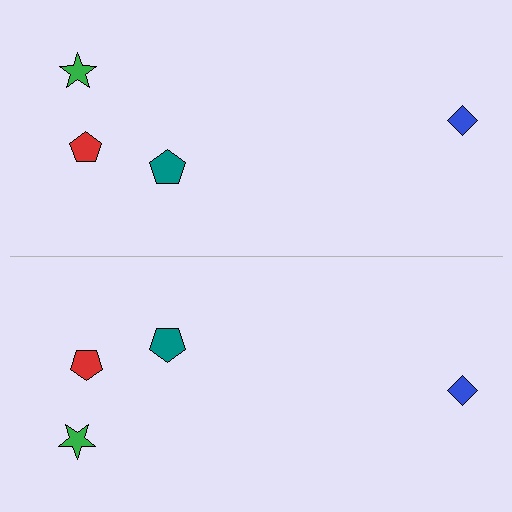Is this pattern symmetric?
Yes, this pattern has bilateral (reflection) symmetry.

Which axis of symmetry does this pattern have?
The pattern has a horizontal axis of symmetry running through the center of the image.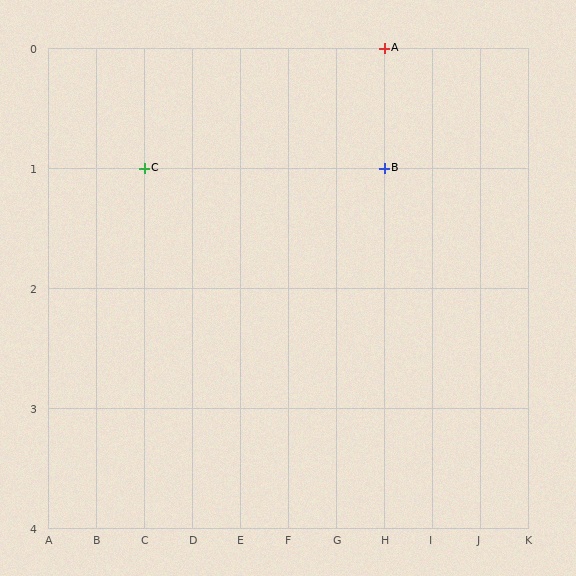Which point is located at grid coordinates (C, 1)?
Point C is at (C, 1).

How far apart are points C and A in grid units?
Points C and A are 5 columns and 1 row apart (about 5.1 grid units diagonally).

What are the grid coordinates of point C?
Point C is at grid coordinates (C, 1).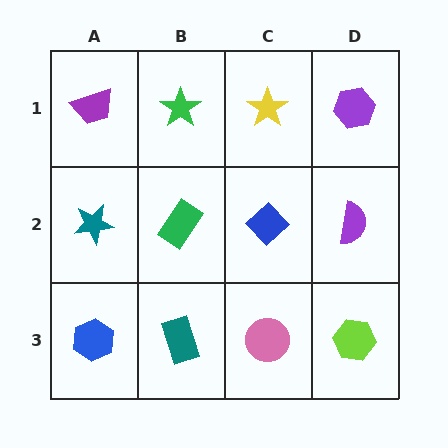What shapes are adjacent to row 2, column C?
A yellow star (row 1, column C), a pink circle (row 3, column C), a green rectangle (row 2, column B), a purple semicircle (row 2, column D).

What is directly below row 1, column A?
A teal star.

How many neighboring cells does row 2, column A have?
3.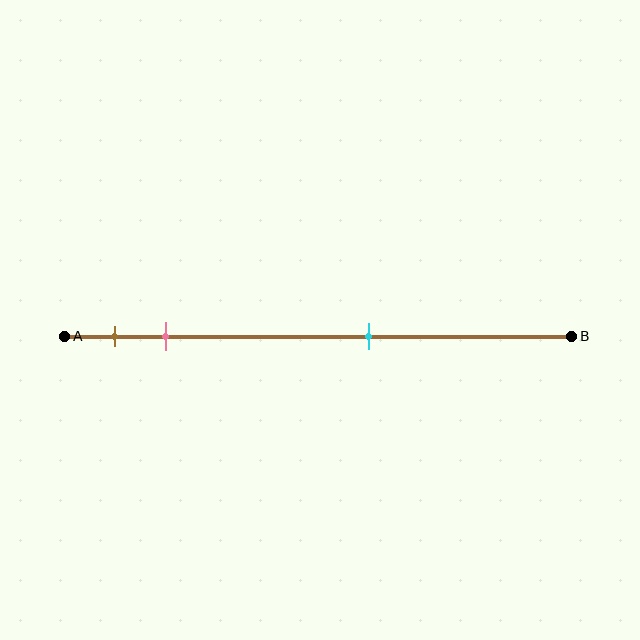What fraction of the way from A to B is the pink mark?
The pink mark is approximately 20% (0.2) of the way from A to B.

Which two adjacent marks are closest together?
The brown and pink marks are the closest adjacent pair.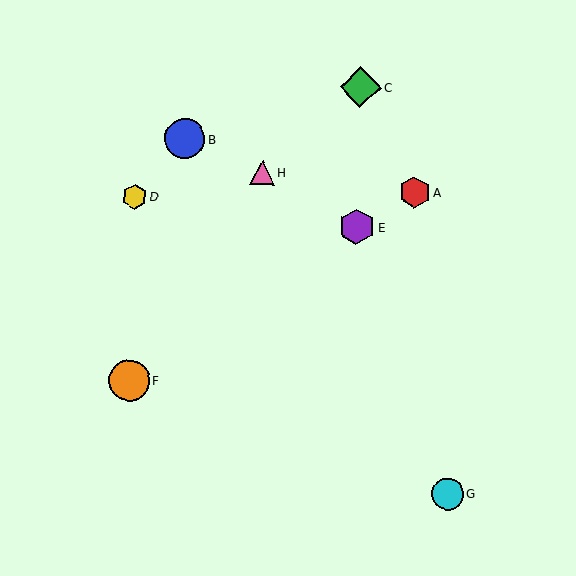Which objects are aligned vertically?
Objects C, E are aligned vertically.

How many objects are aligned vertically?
2 objects (C, E) are aligned vertically.